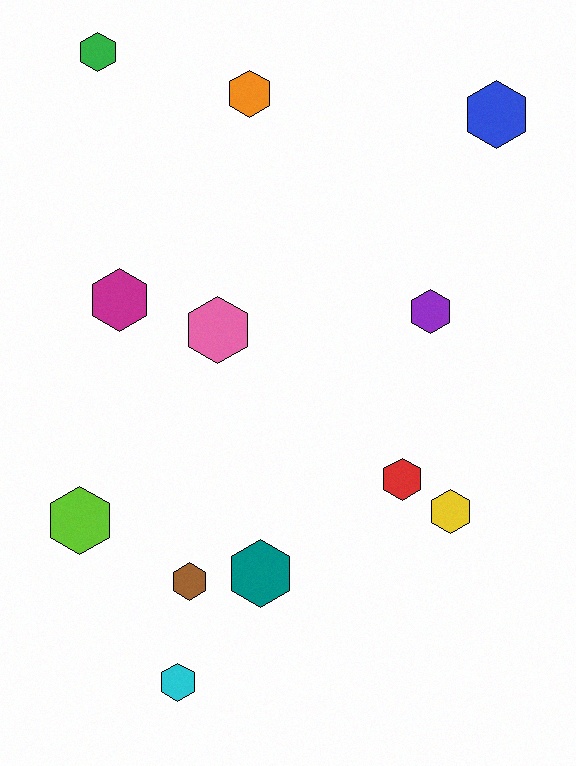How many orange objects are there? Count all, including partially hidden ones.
There is 1 orange object.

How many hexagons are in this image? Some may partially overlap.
There are 12 hexagons.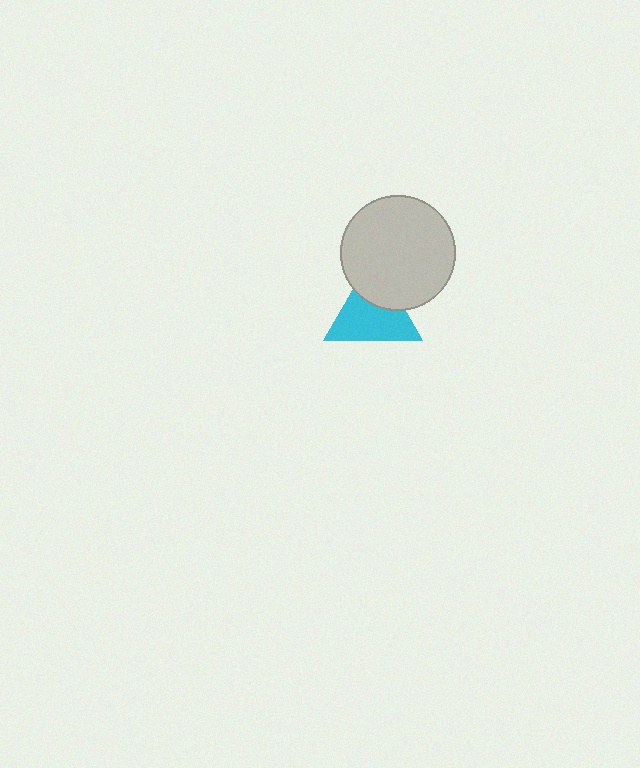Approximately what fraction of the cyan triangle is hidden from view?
Roughly 33% of the cyan triangle is hidden behind the light gray circle.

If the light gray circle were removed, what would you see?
You would see the complete cyan triangle.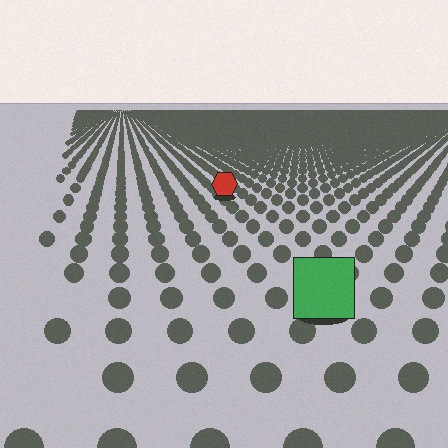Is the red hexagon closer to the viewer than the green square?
No. The green square is closer — you can tell from the texture gradient: the ground texture is coarser near it.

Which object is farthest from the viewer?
The red hexagon is farthest from the viewer. It appears smaller and the ground texture around it is denser.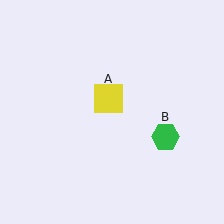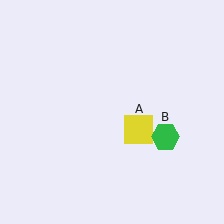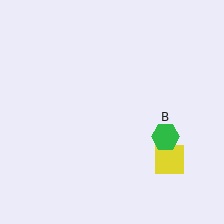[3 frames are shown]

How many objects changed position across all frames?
1 object changed position: yellow square (object A).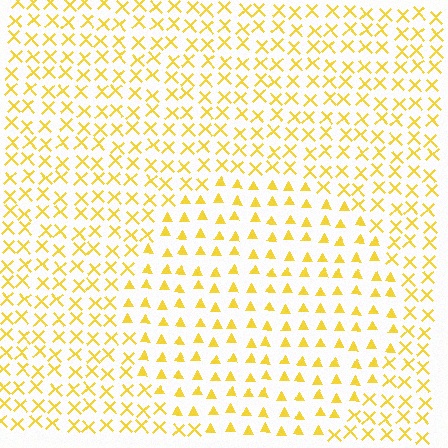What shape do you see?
I see a circle.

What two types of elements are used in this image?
The image uses triangles inside the circle region and X marks outside it.